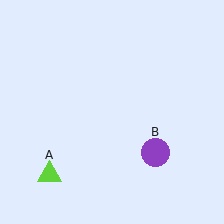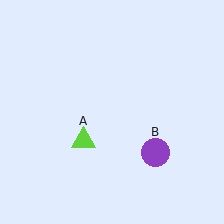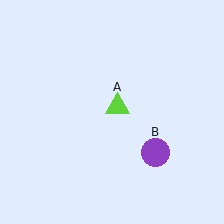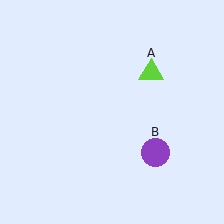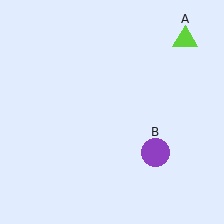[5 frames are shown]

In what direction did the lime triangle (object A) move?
The lime triangle (object A) moved up and to the right.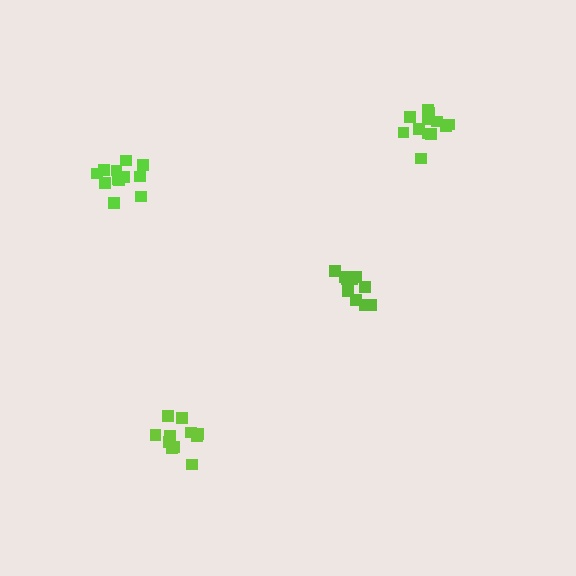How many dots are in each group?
Group 1: 12 dots, Group 2: 10 dots, Group 3: 12 dots, Group 4: 11 dots (45 total).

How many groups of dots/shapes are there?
There are 4 groups.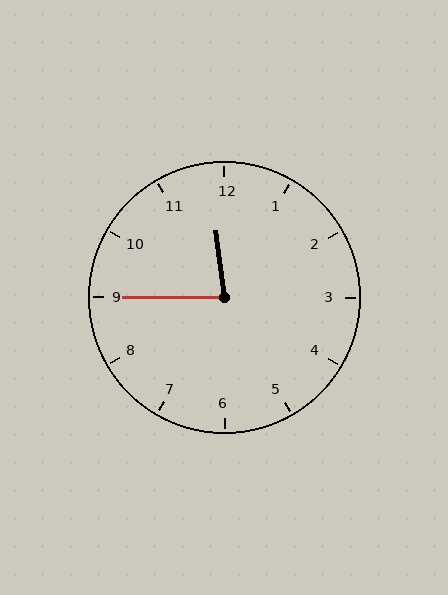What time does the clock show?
11:45.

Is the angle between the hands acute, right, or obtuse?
It is acute.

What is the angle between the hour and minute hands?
Approximately 82 degrees.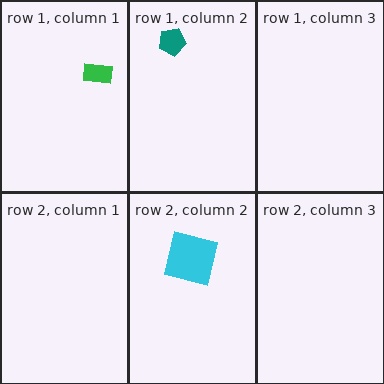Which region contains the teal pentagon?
The row 1, column 2 region.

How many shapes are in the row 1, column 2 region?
1.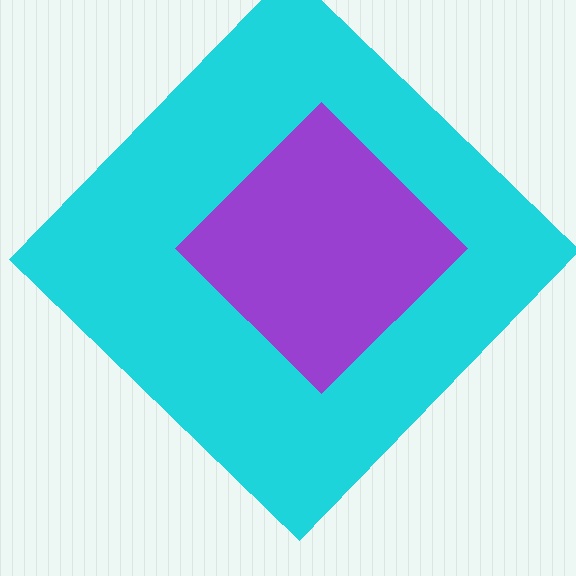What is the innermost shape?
The purple diamond.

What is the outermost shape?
The cyan diamond.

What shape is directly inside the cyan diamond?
The purple diamond.